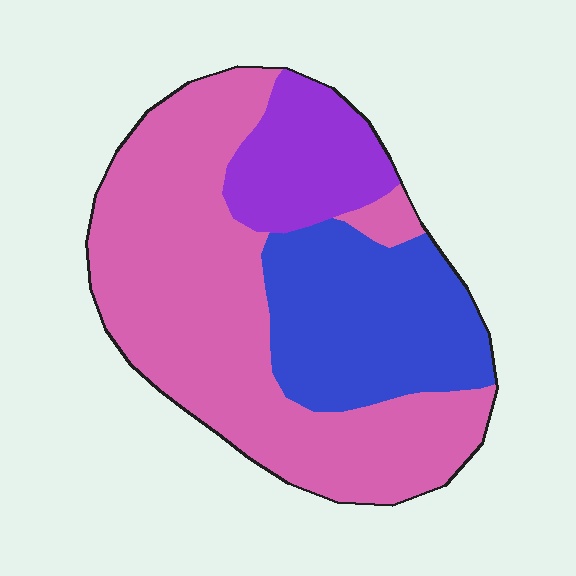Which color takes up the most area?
Pink, at roughly 60%.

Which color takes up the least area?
Purple, at roughly 15%.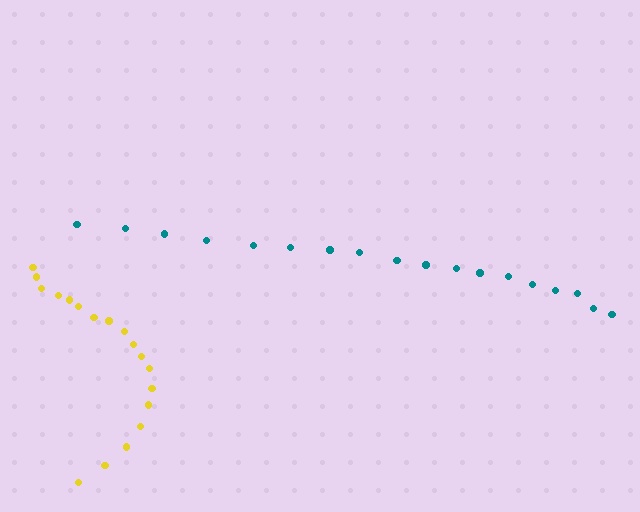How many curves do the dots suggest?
There are 2 distinct paths.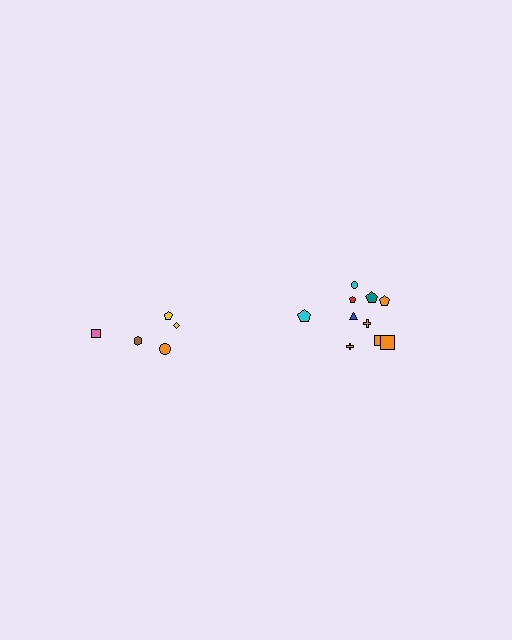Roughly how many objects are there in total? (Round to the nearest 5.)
Roughly 15 objects in total.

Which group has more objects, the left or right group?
The right group.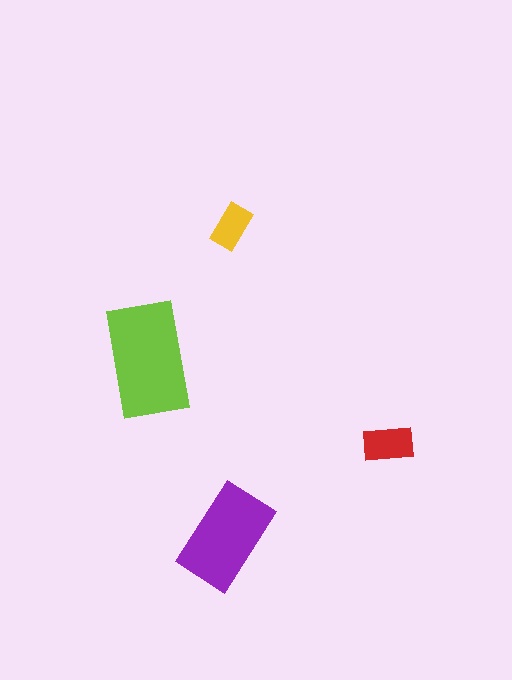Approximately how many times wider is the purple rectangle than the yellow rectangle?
About 2.5 times wider.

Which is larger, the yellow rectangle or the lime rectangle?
The lime one.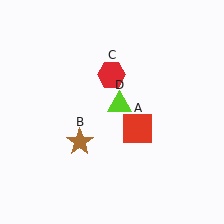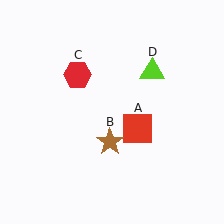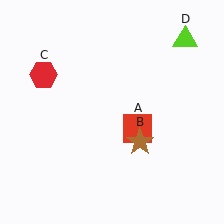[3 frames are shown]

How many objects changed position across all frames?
3 objects changed position: brown star (object B), red hexagon (object C), lime triangle (object D).